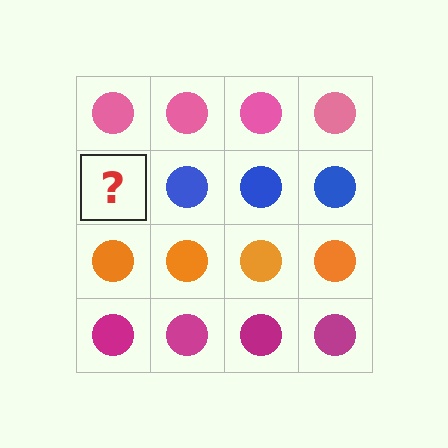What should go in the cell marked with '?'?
The missing cell should contain a blue circle.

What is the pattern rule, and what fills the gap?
The rule is that each row has a consistent color. The gap should be filled with a blue circle.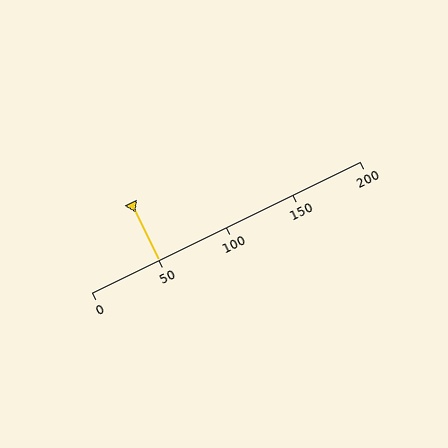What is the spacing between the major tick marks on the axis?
The major ticks are spaced 50 apart.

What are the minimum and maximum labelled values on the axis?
The axis runs from 0 to 200.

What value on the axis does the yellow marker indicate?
The marker indicates approximately 50.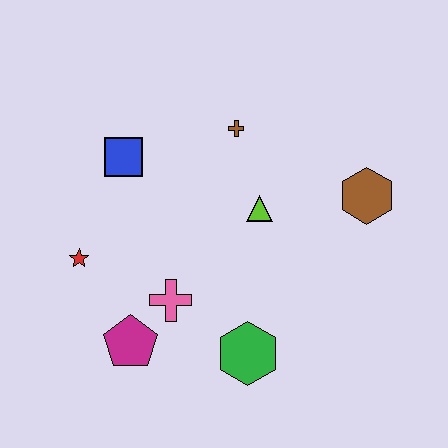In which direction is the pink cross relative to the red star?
The pink cross is to the right of the red star.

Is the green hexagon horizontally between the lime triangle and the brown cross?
Yes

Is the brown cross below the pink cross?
No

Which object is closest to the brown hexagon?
The lime triangle is closest to the brown hexagon.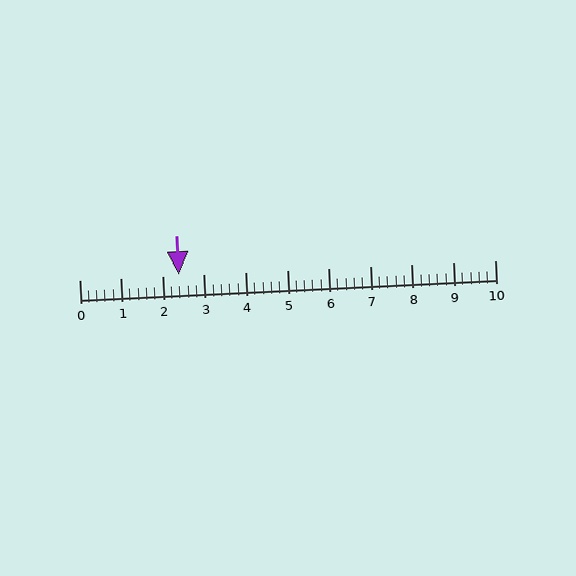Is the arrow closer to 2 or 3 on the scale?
The arrow is closer to 2.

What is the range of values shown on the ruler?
The ruler shows values from 0 to 10.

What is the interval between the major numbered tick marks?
The major tick marks are spaced 1 units apart.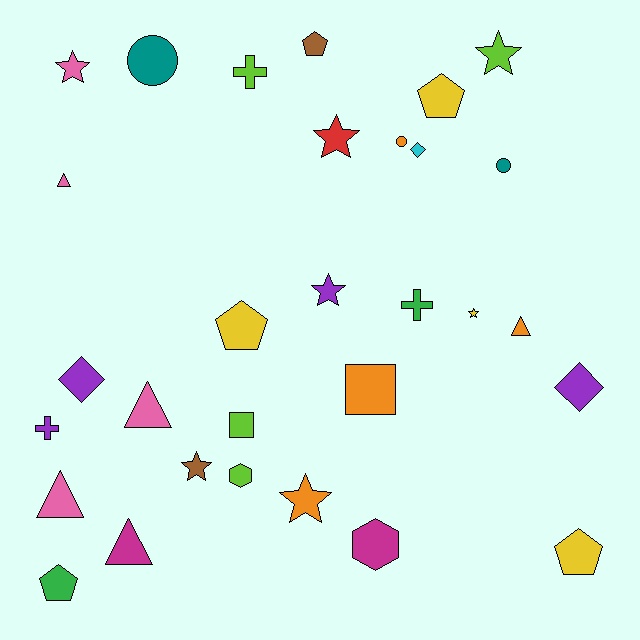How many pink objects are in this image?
There are 4 pink objects.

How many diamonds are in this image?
There are 3 diamonds.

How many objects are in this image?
There are 30 objects.